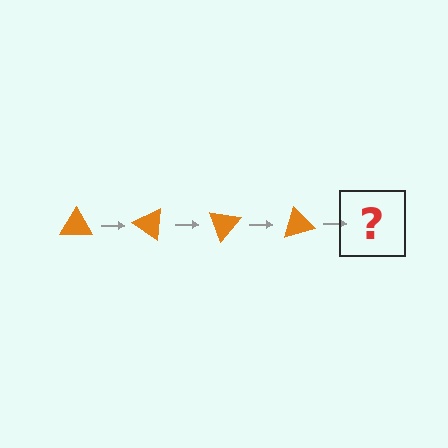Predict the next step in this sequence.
The next step is an orange triangle rotated 140 degrees.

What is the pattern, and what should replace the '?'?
The pattern is that the triangle rotates 35 degrees each step. The '?' should be an orange triangle rotated 140 degrees.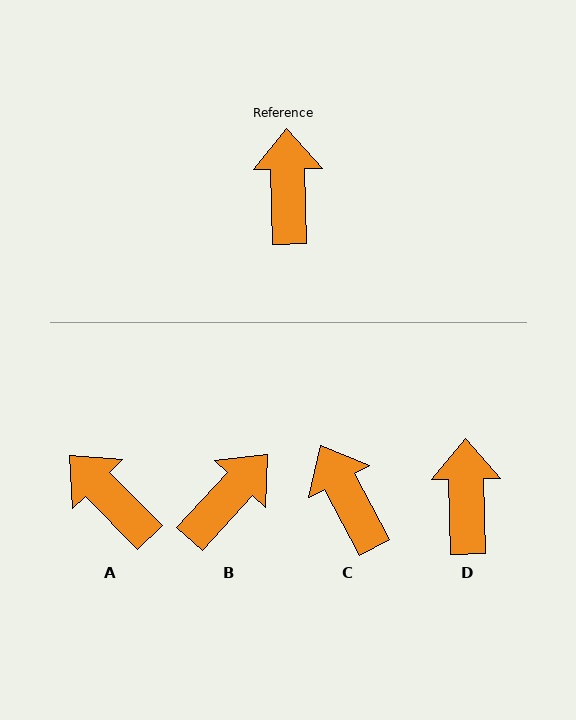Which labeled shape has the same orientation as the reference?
D.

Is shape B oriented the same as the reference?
No, it is off by about 44 degrees.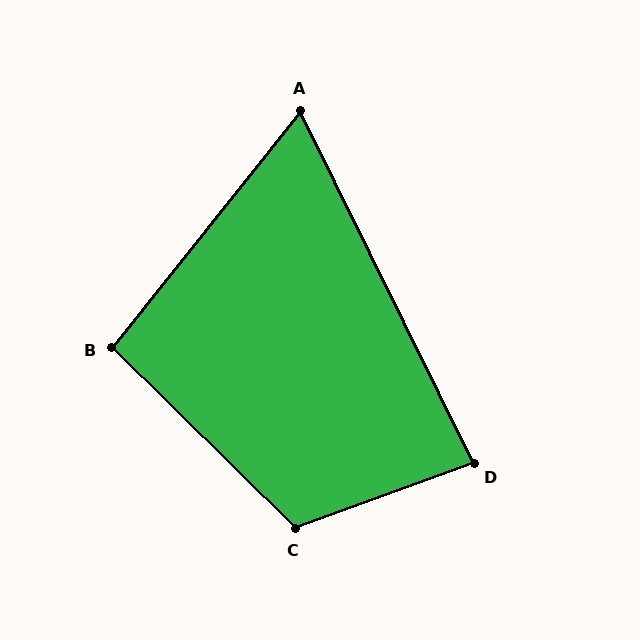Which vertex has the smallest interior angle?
A, at approximately 65 degrees.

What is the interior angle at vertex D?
Approximately 84 degrees (acute).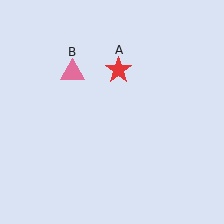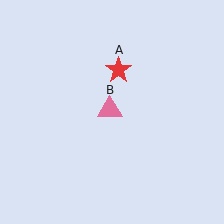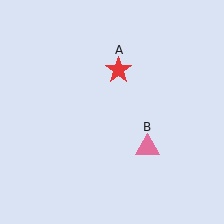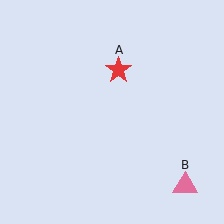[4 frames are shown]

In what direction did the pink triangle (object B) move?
The pink triangle (object B) moved down and to the right.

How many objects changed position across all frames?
1 object changed position: pink triangle (object B).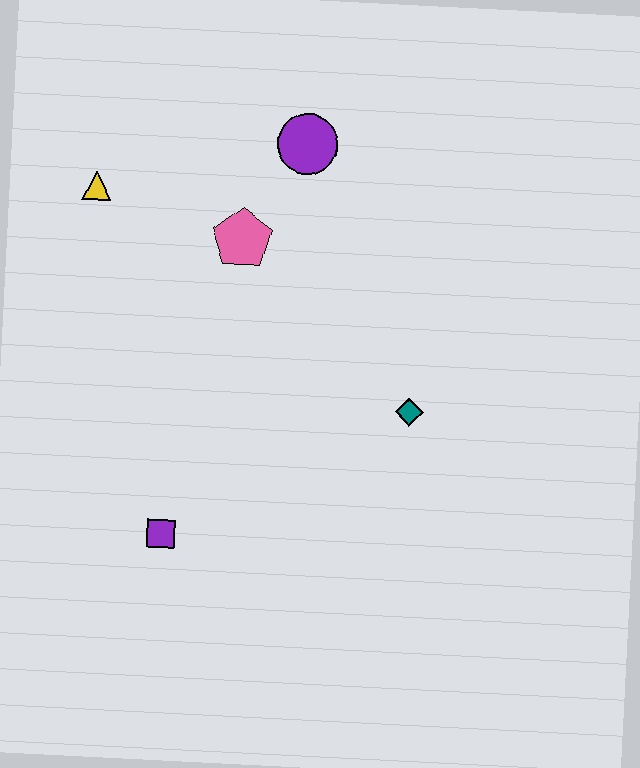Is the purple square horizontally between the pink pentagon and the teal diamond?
No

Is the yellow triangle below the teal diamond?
No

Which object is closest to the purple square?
The teal diamond is closest to the purple square.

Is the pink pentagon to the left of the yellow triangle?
No